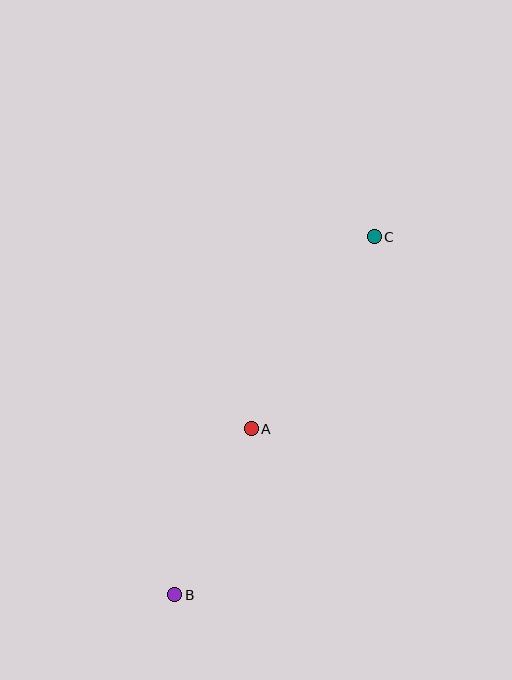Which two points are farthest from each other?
Points B and C are farthest from each other.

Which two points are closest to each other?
Points A and B are closest to each other.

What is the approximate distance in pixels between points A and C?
The distance between A and C is approximately 228 pixels.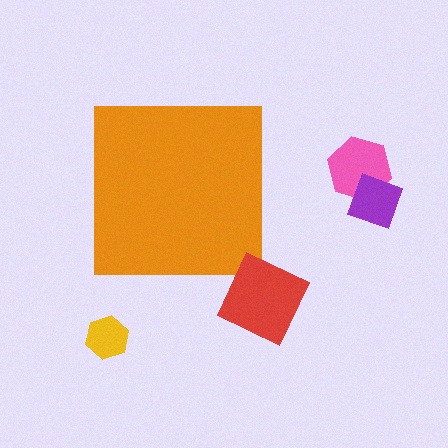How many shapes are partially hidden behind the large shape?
0 shapes are partially hidden.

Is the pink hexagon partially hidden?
No, the pink hexagon is fully visible.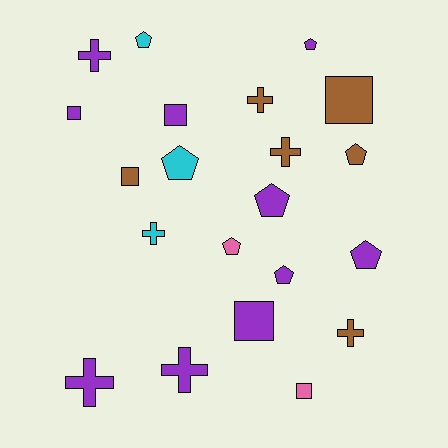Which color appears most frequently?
Purple, with 10 objects.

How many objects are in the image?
There are 21 objects.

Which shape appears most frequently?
Pentagon, with 8 objects.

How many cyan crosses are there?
There is 1 cyan cross.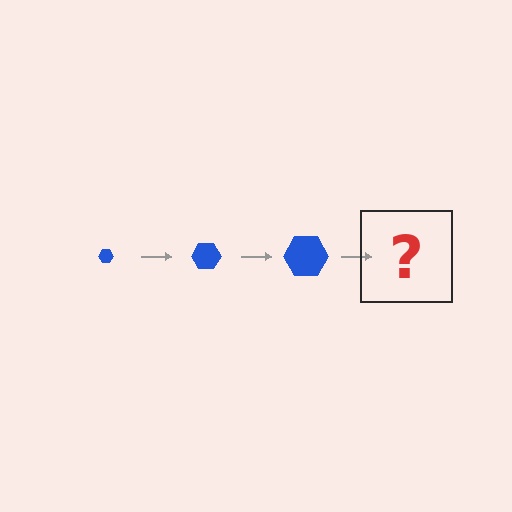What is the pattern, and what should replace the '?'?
The pattern is that the hexagon gets progressively larger each step. The '?' should be a blue hexagon, larger than the previous one.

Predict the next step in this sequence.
The next step is a blue hexagon, larger than the previous one.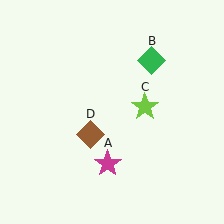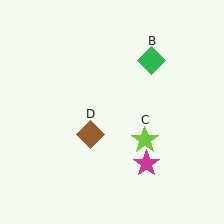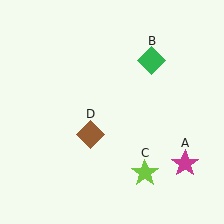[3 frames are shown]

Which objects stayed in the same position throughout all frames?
Green diamond (object B) and brown diamond (object D) remained stationary.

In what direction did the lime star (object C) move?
The lime star (object C) moved down.